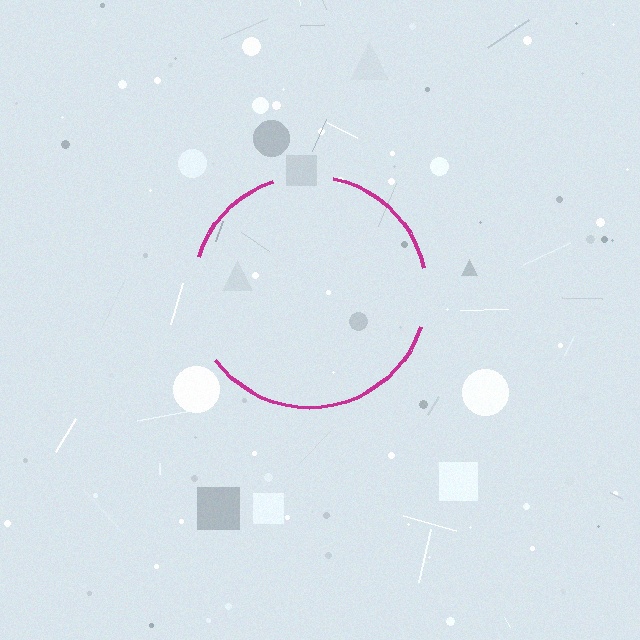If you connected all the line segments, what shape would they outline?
They would outline a circle.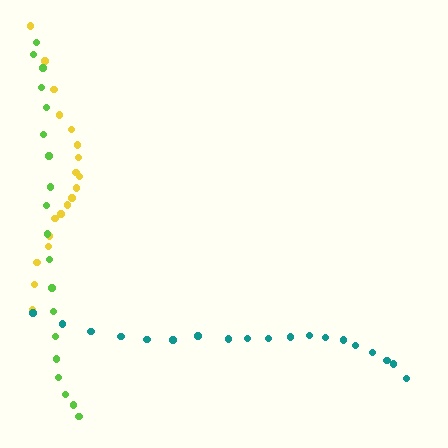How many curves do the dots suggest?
There are 3 distinct paths.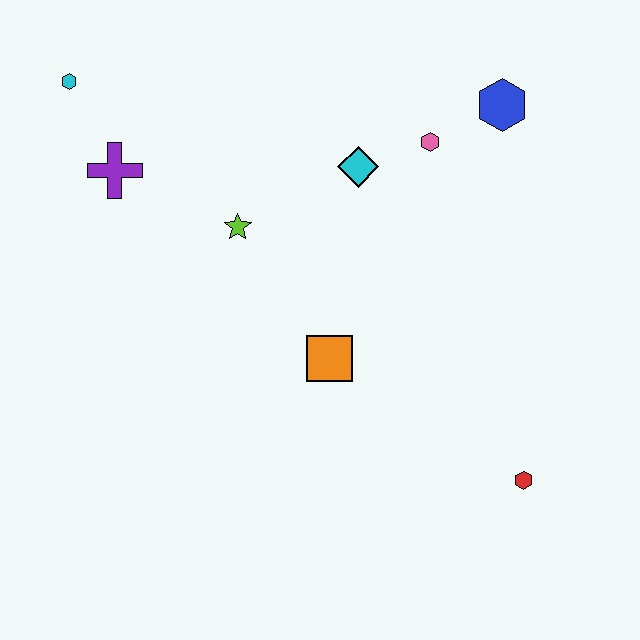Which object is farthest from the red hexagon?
The cyan hexagon is farthest from the red hexagon.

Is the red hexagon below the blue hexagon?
Yes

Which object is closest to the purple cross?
The cyan hexagon is closest to the purple cross.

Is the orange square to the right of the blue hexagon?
No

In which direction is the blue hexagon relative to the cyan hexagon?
The blue hexagon is to the right of the cyan hexagon.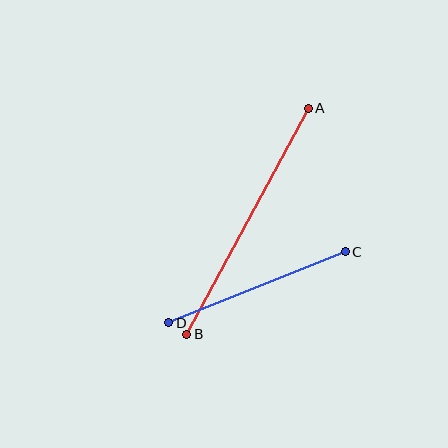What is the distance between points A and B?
The distance is approximately 257 pixels.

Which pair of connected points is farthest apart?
Points A and B are farthest apart.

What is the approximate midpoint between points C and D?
The midpoint is at approximately (257, 287) pixels.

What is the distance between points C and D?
The distance is approximately 190 pixels.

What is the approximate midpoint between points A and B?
The midpoint is at approximately (247, 221) pixels.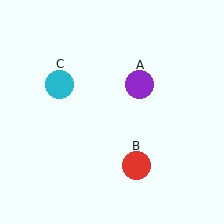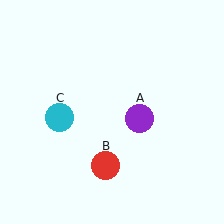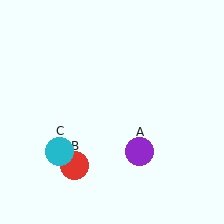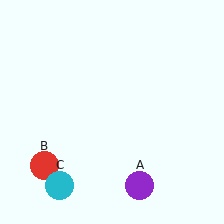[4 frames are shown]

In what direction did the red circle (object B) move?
The red circle (object B) moved left.